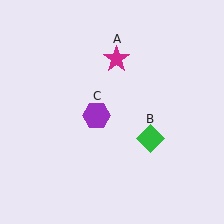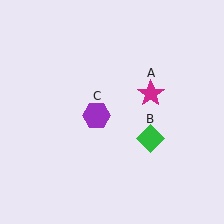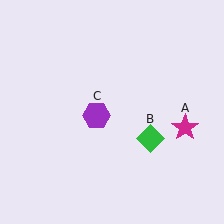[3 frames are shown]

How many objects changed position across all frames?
1 object changed position: magenta star (object A).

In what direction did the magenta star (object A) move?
The magenta star (object A) moved down and to the right.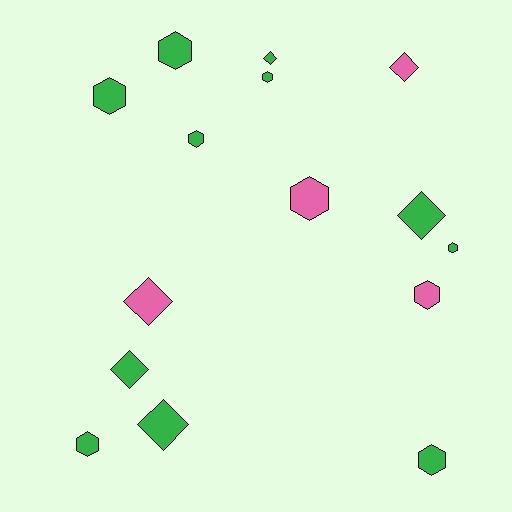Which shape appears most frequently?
Hexagon, with 9 objects.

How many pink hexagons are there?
There are 2 pink hexagons.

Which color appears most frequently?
Green, with 11 objects.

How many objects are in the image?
There are 15 objects.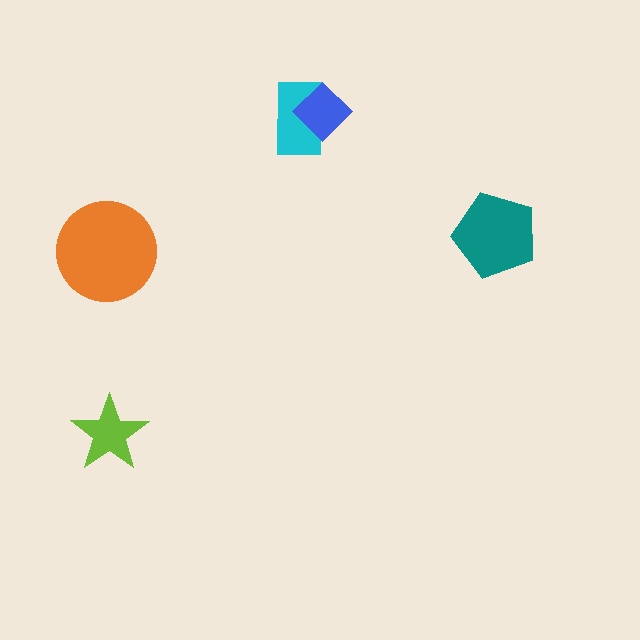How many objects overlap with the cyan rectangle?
1 object overlaps with the cyan rectangle.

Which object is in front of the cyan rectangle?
The blue diamond is in front of the cyan rectangle.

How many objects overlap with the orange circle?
0 objects overlap with the orange circle.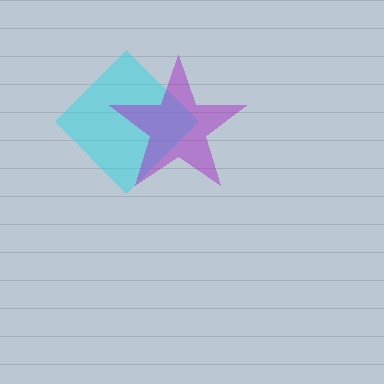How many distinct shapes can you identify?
There are 2 distinct shapes: a cyan diamond, a purple star.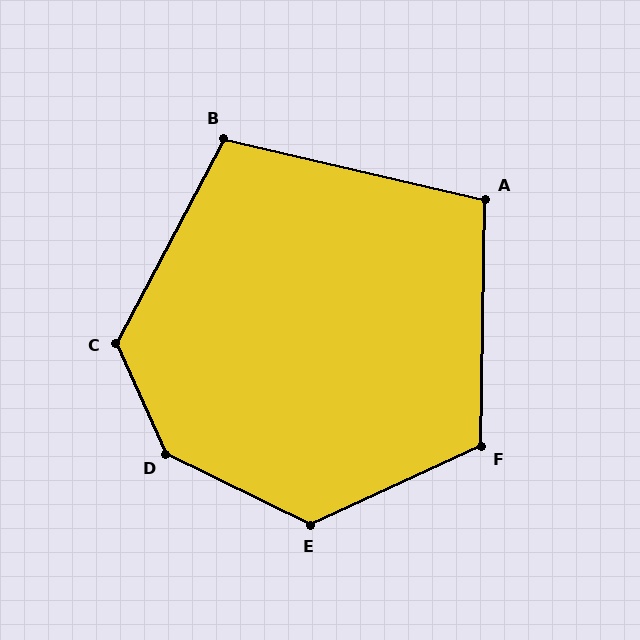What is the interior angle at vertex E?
Approximately 130 degrees (obtuse).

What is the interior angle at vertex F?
Approximately 116 degrees (obtuse).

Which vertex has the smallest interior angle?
A, at approximately 102 degrees.